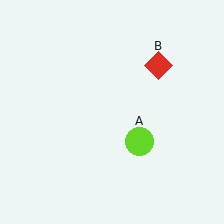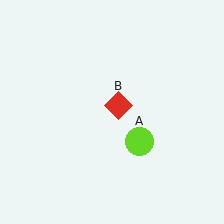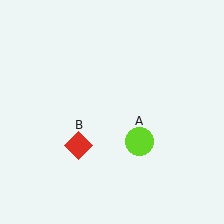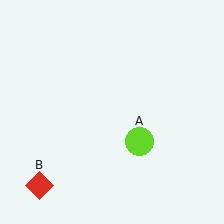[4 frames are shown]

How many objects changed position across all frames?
1 object changed position: red diamond (object B).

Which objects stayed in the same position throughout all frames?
Lime circle (object A) remained stationary.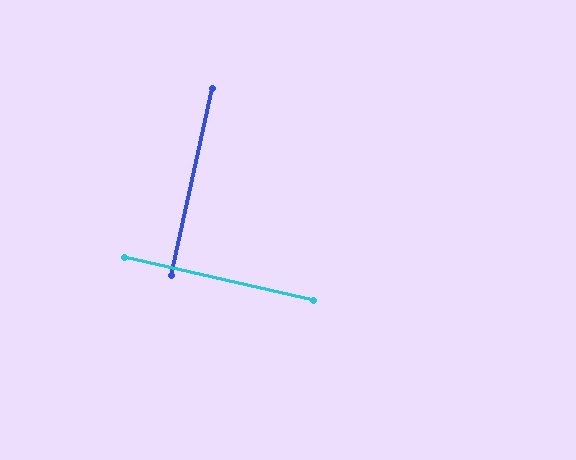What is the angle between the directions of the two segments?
Approximately 90 degrees.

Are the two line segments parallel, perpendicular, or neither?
Perpendicular — they meet at approximately 90°.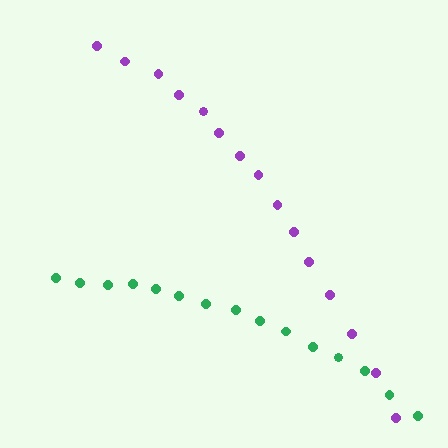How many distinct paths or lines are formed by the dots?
There are 2 distinct paths.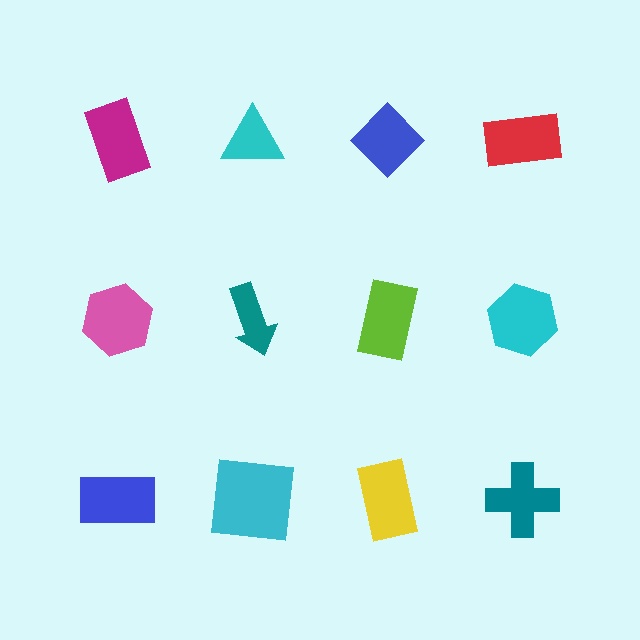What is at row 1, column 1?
A magenta rectangle.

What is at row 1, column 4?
A red rectangle.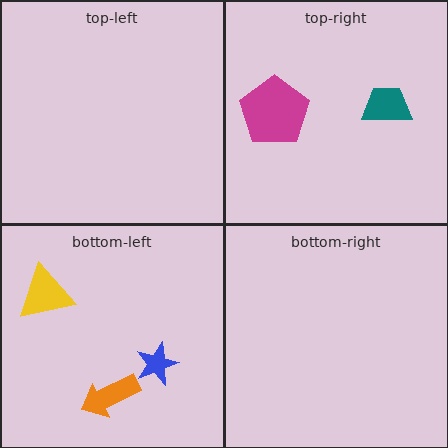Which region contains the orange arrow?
The bottom-left region.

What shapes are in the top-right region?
The magenta pentagon, the teal trapezoid.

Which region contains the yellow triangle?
The bottom-left region.